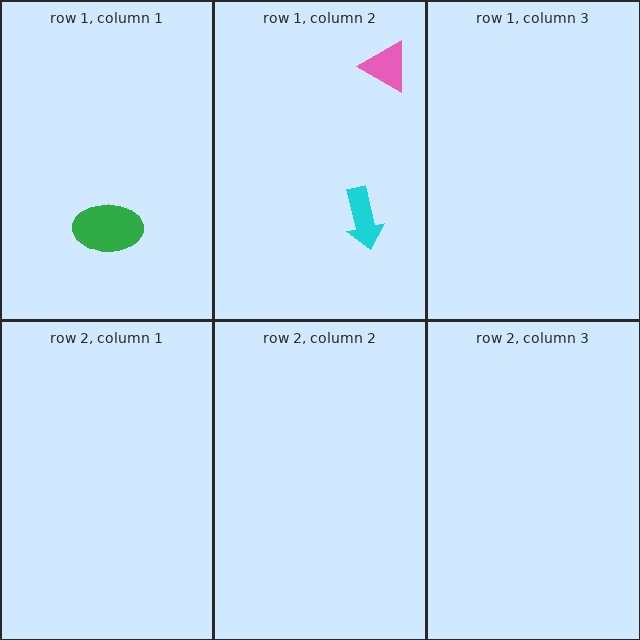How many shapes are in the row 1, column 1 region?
1.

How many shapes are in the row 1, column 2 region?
2.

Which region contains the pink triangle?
The row 1, column 2 region.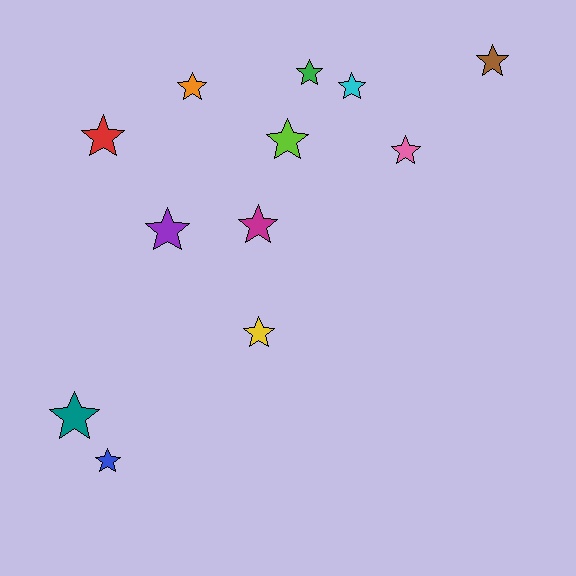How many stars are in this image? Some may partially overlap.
There are 12 stars.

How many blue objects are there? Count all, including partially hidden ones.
There is 1 blue object.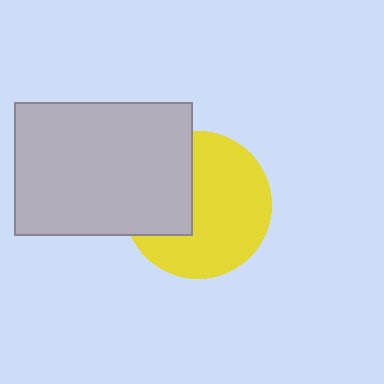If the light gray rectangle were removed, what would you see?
You would see the complete yellow circle.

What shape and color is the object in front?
The object in front is a light gray rectangle.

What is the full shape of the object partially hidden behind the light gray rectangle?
The partially hidden object is a yellow circle.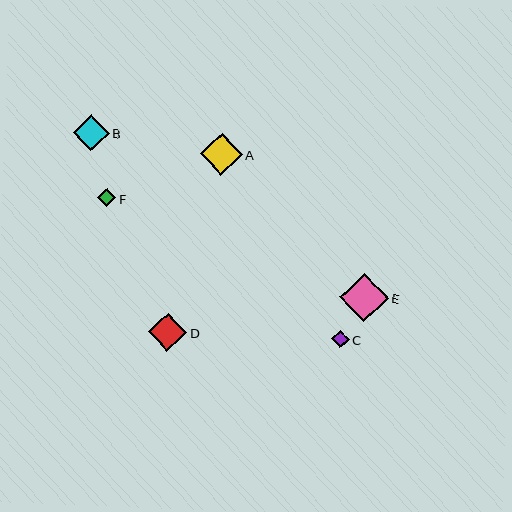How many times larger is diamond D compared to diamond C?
Diamond D is approximately 2.2 times the size of diamond C.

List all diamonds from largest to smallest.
From largest to smallest: E, A, D, B, F, C.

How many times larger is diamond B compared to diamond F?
Diamond B is approximately 1.9 times the size of diamond F.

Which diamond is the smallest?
Diamond C is the smallest with a size of approximately 17 pixels.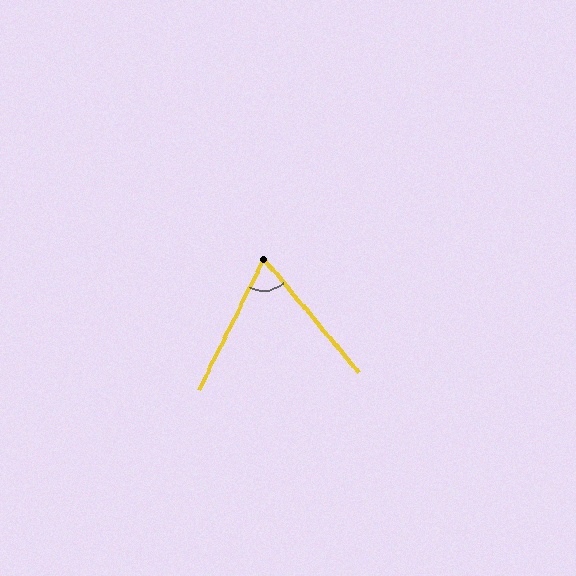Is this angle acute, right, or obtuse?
It is acute.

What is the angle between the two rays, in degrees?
Approximately 66 degrees.